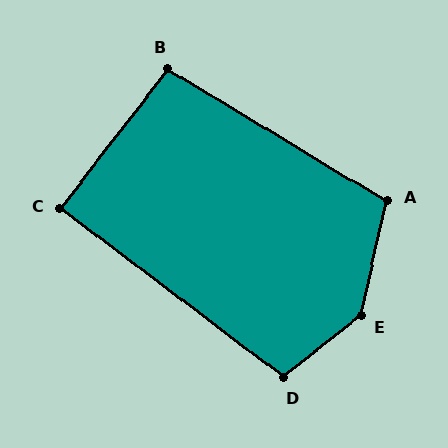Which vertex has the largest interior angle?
E, at approximately 142 degrees.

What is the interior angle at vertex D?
Approximately 104 degrees (obtuse).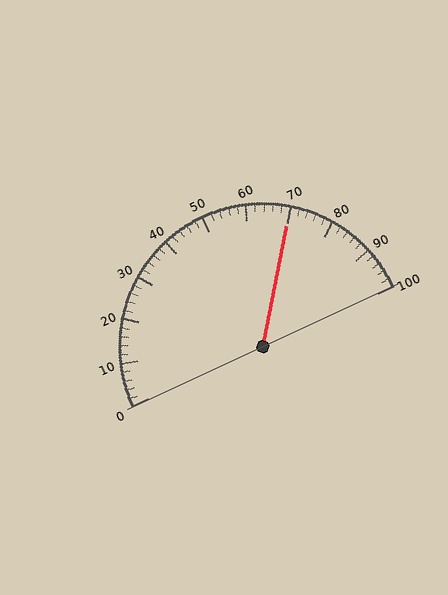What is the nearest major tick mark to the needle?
The nearest major tick mark is 70.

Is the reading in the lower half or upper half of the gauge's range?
The reading is in the upper half of the range (0 to 100).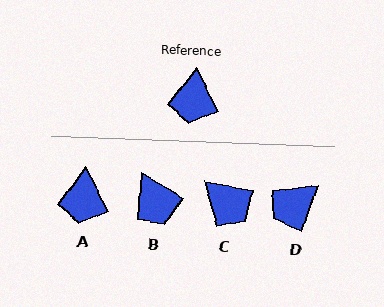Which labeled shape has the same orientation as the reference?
A.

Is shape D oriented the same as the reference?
No, it is off by about 46 degrees.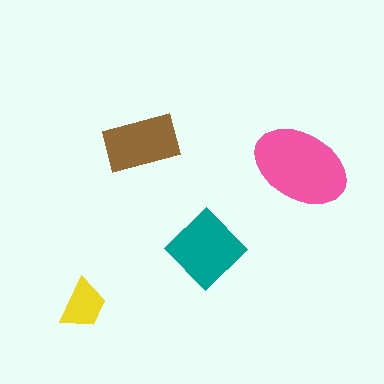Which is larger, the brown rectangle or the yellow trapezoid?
The brown rectangle.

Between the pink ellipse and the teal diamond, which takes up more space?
The pink ellipse.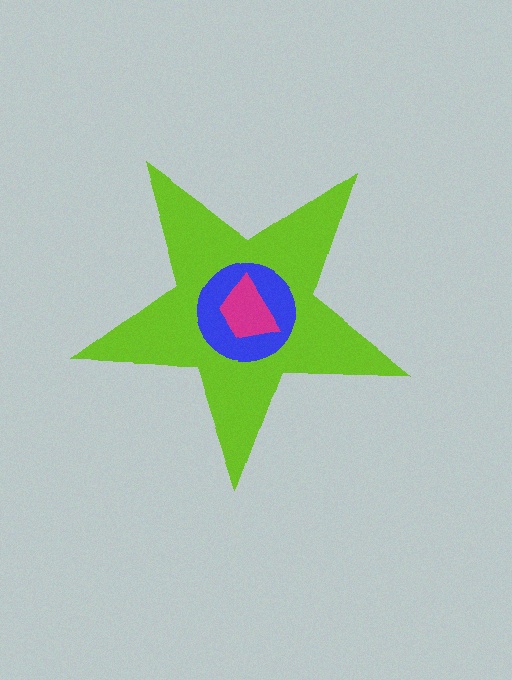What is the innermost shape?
The magenta trapezoid.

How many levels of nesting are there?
3.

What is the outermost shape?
The lime star.